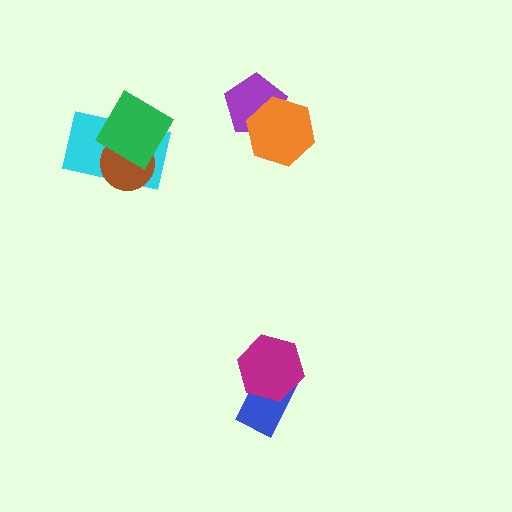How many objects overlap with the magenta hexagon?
1 object overlaps with the magenta hexagon.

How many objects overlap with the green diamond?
2 objects overlap with the green diamond.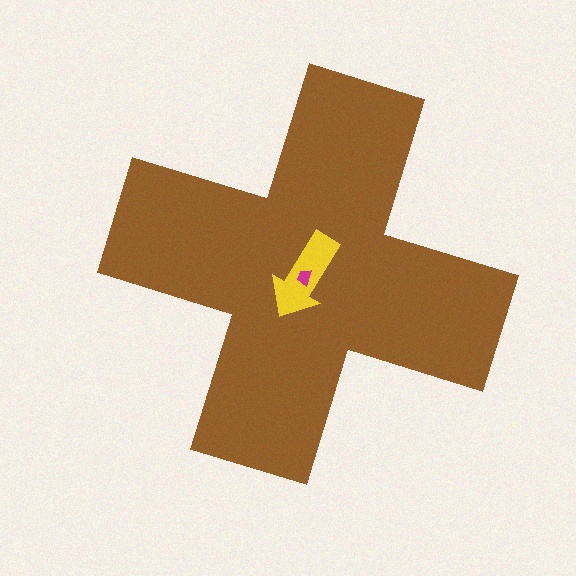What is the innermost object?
The magenta trapezoid.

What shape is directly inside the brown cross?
The yellow arrow.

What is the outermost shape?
The brown cross.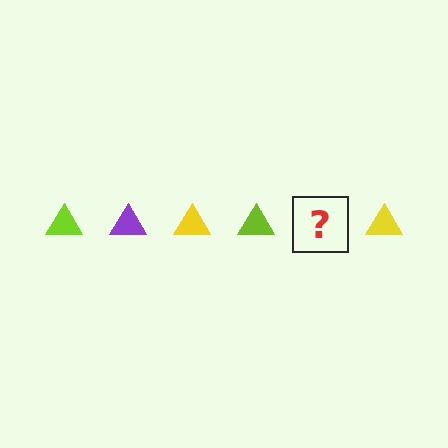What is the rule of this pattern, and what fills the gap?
The rule is that the pattern cycles through lime, purple, yellow triangles. The gap should be filled with a purple triangle.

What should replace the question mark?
The question mark should be replaced with a purple triangle.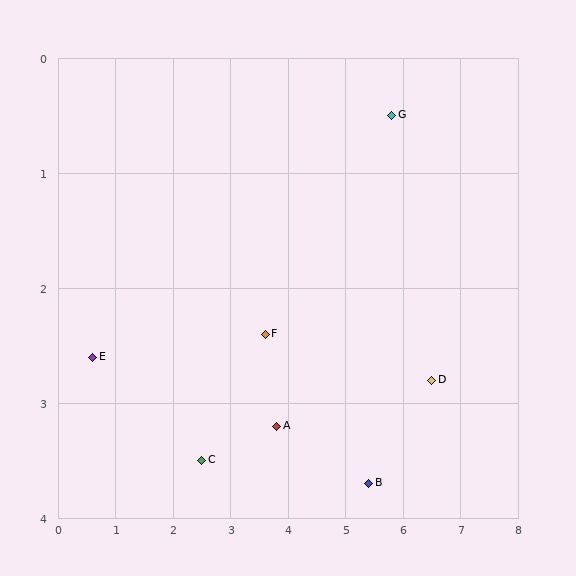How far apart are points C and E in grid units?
Points C and E are about 2.1 grid units apart.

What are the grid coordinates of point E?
Point E is at approximately (0.6, 2.6).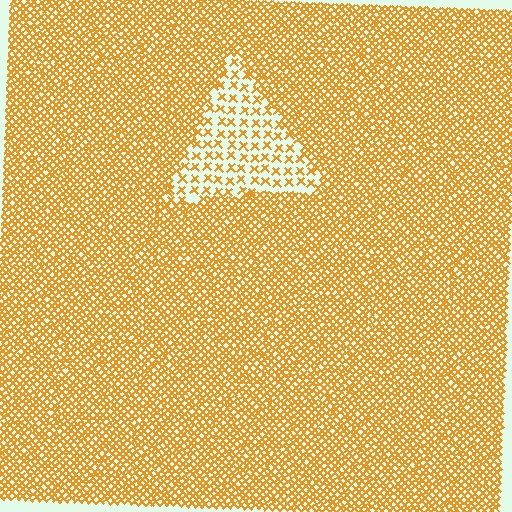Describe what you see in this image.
The image contains small orange elements arranged at two different densities. A triangle-shaped region is visible where the elements are less densely packed than the surrounding area.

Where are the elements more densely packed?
The elements are more densely packed outside the triangle boundary.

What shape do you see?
I see a triangle.